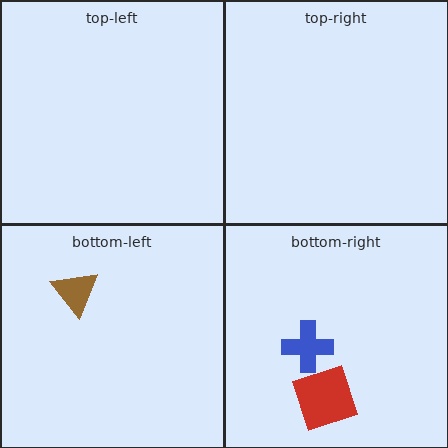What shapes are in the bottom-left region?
The brown triangle.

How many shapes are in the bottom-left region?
1.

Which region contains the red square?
The bottom-right region.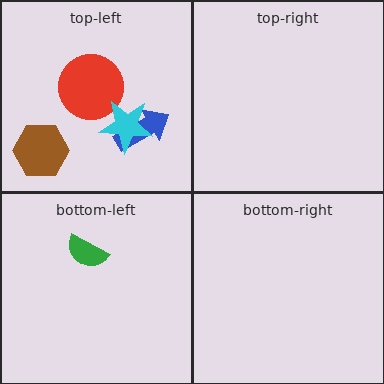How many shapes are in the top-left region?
4.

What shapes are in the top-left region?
The red circle, the blue arrow, the cyan star, the brown hexagon.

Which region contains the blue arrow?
The top-left region.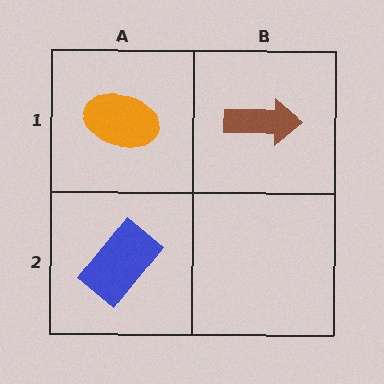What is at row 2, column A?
A blue rectangle.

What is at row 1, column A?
An orange ellipse.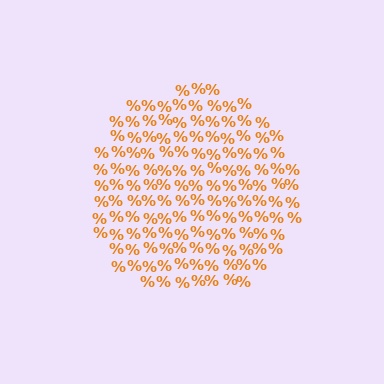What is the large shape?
The large shape is a circle.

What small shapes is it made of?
It is made of small percent signs.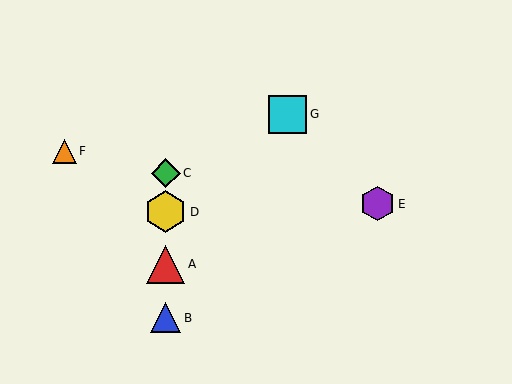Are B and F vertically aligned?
No, B is at x≈166 and F is at x≈65.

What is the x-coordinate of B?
Object B is at x≈166.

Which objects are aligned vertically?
Objects A, B, C, D are aligned vertically.